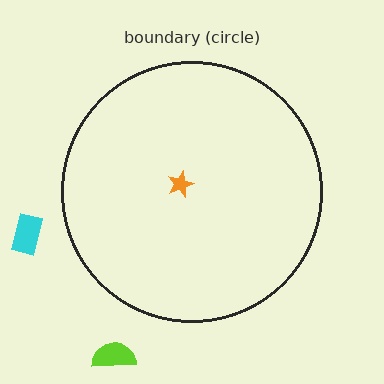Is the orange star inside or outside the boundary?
Inside.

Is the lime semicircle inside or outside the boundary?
Outside.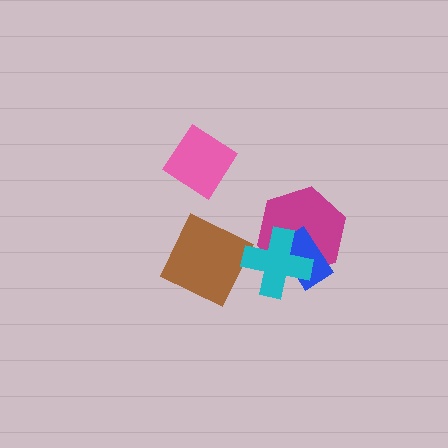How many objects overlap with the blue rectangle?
2 objects overlap with the blue rectangle.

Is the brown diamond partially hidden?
Yes, it is partially covered by another shape.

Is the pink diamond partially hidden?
No, no other shape covers it.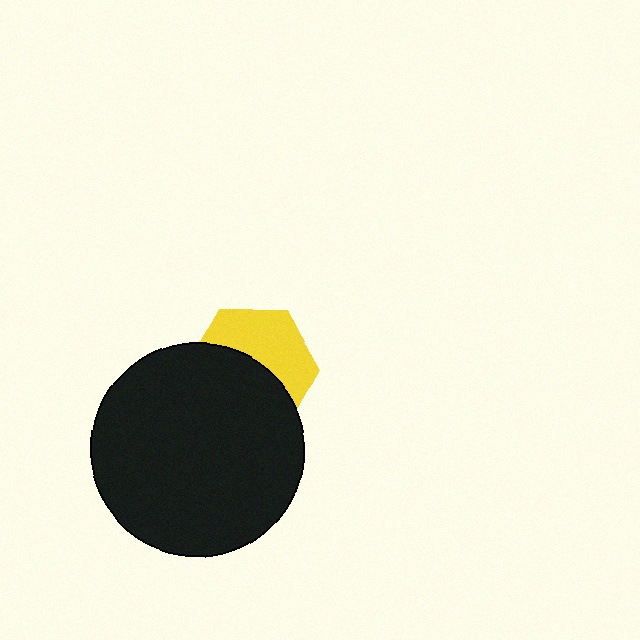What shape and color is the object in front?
The object in front is a black circle.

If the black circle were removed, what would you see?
You would see the complete yellow hexagon.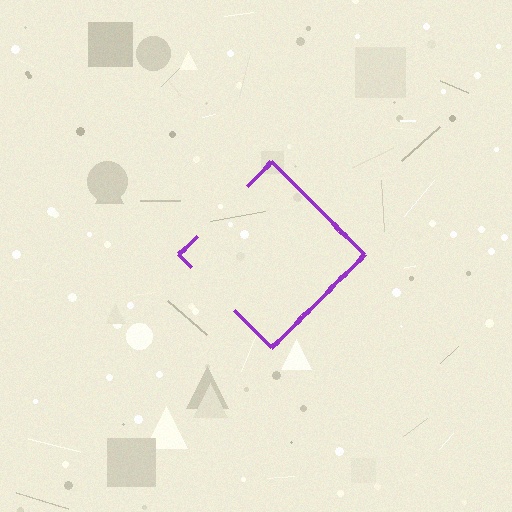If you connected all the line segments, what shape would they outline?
They would outline a diamond.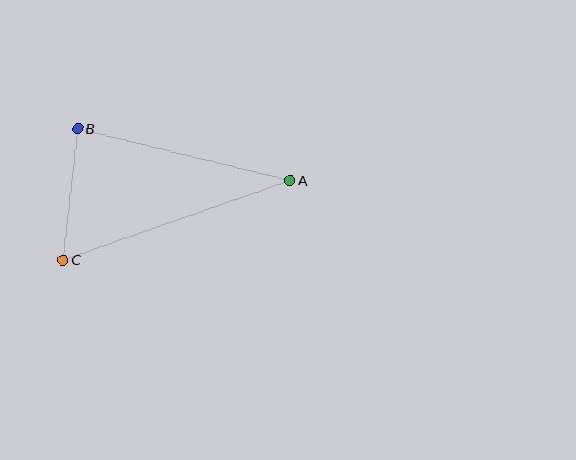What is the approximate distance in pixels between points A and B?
The distance between A and B is approximately 218 pixels.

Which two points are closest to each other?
Points B and C are closest to each other.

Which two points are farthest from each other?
Points A and C are farthest from each other.